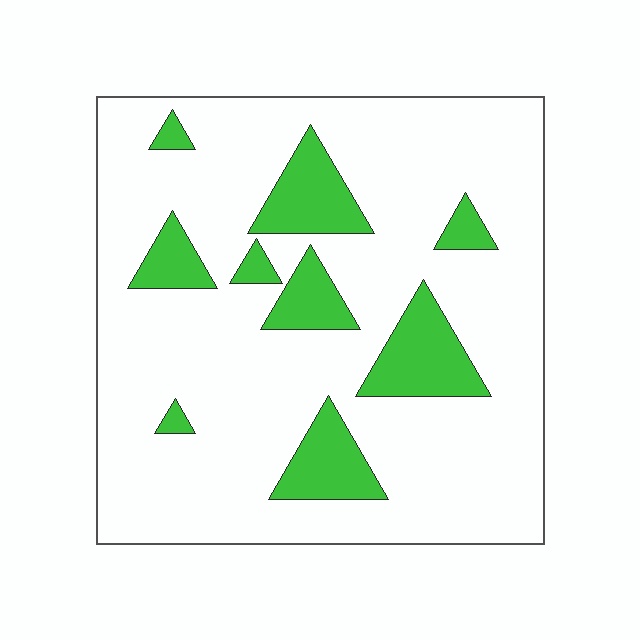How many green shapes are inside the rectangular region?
9.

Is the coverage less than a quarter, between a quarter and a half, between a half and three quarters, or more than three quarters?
Less than a quarter.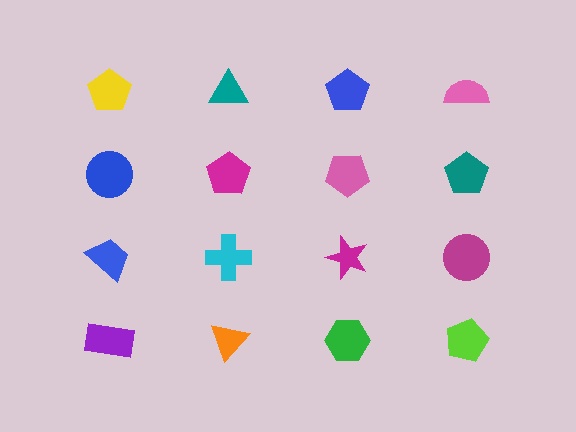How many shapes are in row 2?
4 shapes.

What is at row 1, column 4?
A pink semicircle.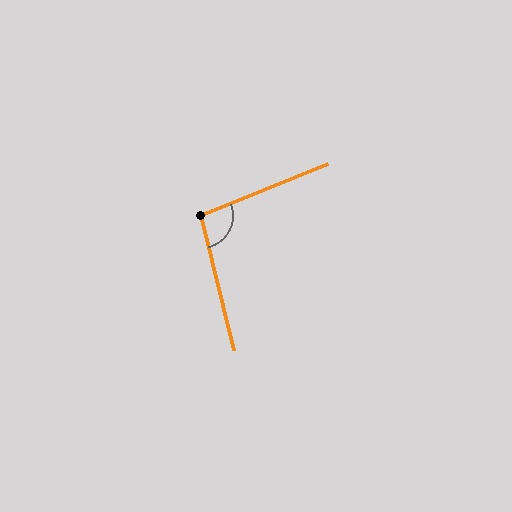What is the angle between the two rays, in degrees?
Approximately 99 degrees.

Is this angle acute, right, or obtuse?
It is obtuse.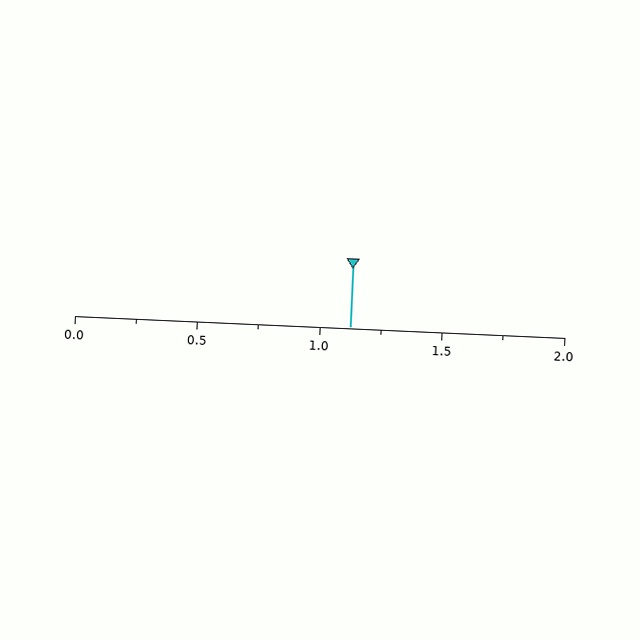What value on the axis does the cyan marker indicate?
The marker indicates approximately 1.12.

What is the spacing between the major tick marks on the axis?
The major ticks are spaced 0.5 apart.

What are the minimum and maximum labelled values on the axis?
The axis runs from 0.0 to 2.0.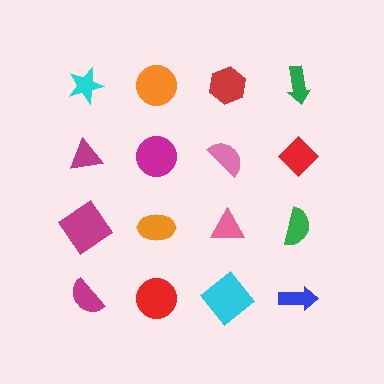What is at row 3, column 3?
A pink triangle.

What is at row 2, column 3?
A pink semicircle.